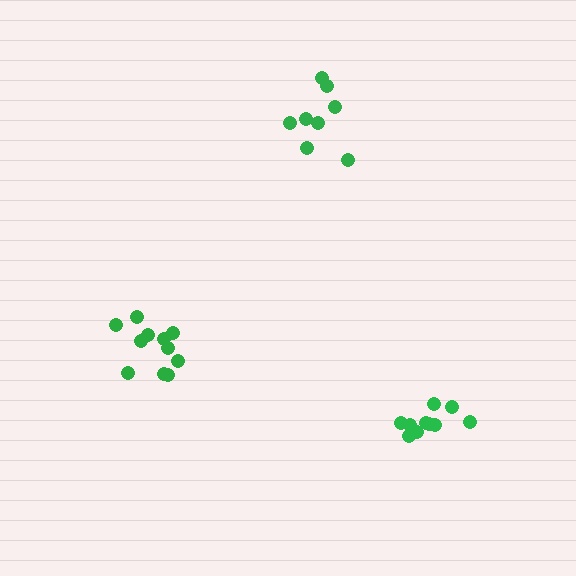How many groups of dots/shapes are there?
There are 3 groups.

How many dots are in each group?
Group 1: 8 dots, Group 2: 11 dots, Group 3: 10 dots (29 total).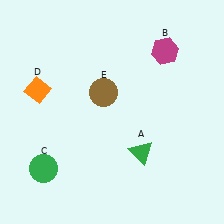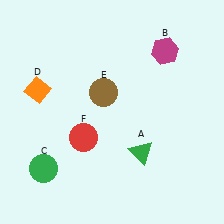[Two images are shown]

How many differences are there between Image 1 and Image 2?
There is 1 difference between the two images.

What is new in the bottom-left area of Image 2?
A red circle (F) was added in the bottom-left area of Image 2.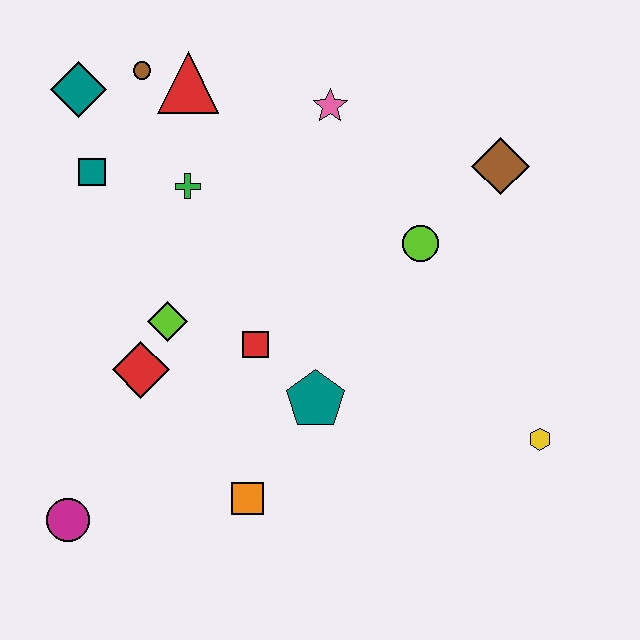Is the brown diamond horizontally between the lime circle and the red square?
No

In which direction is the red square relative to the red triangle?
The red square is below the red triangle.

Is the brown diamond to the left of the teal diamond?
No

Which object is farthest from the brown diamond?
The magenta circle is farthest from the brown diamond.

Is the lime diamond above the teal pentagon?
Yes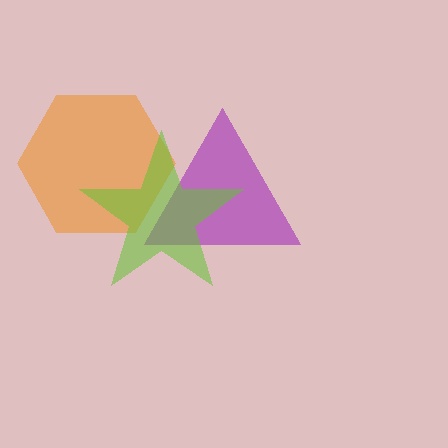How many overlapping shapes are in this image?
There are 3 overlapping shapes in the image.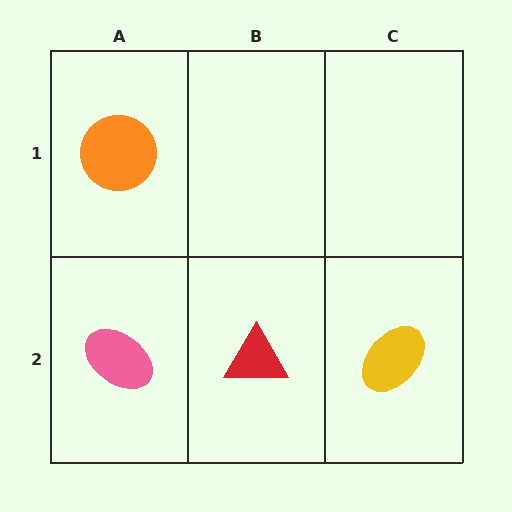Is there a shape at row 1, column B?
No, that cell is empty.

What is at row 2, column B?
A red triangle.